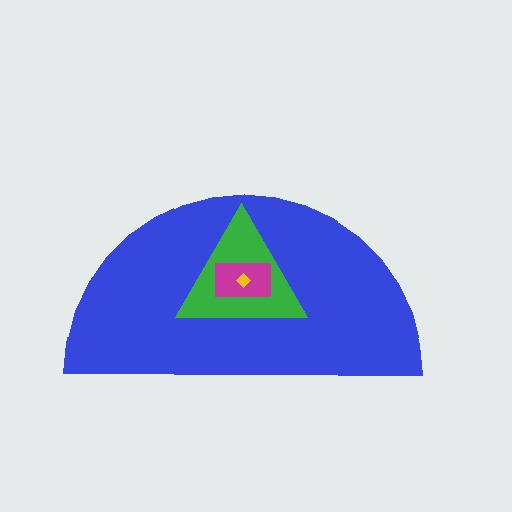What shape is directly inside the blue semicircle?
The green triangle.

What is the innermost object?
The yellow diamond.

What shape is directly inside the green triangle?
The magenta rectangle.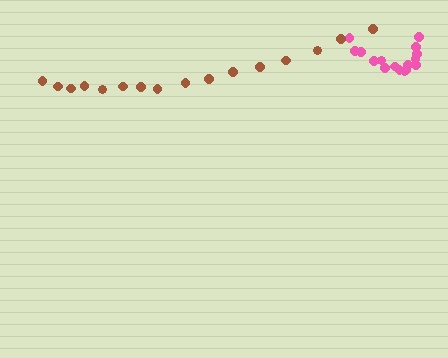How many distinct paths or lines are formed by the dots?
There are 2 distinct paths.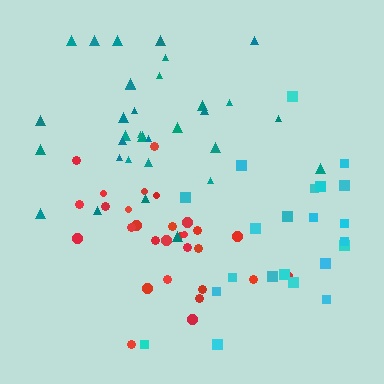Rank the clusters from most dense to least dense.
red, teal, cyan.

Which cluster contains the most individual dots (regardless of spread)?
Teal (33).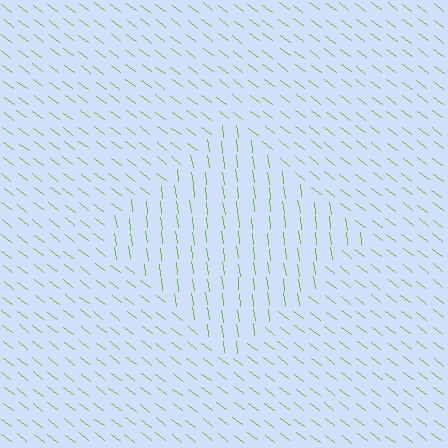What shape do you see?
I see a diamond.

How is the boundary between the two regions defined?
The boundary is defined purely by a change in line orientation (approximately 45 degrees difference). All lines are the same color and thickness.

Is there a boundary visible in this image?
Yes, there is a texture boundary formed by a change in line orientation.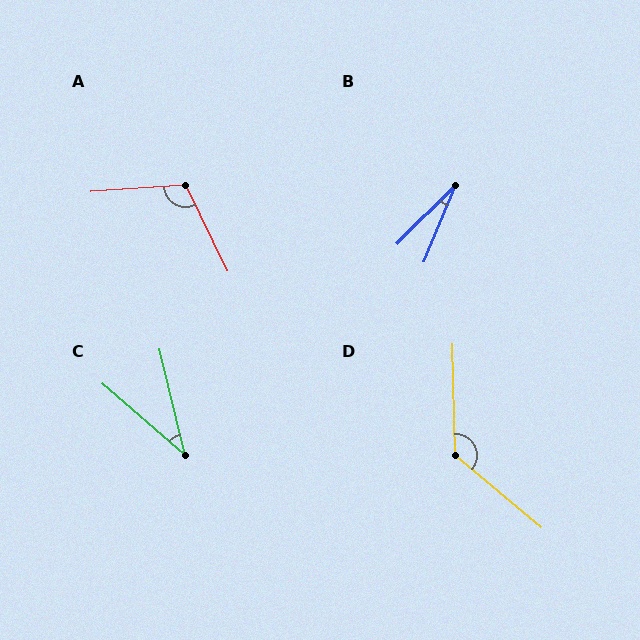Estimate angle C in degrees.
Approximately 36 degrees.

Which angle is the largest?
D, at approximately 131 degrees.